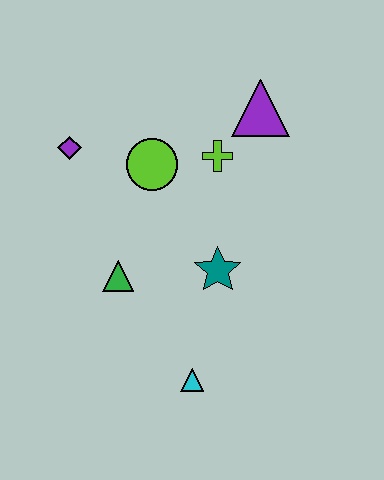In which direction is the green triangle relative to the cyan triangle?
The green triangle is above the cyan triangle.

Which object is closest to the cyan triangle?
The teal star is closest to the cyan triangle.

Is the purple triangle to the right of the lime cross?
Yes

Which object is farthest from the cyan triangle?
The purple triangle is farthest from the cyan triangle.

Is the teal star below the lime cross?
Yes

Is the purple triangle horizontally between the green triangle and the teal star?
No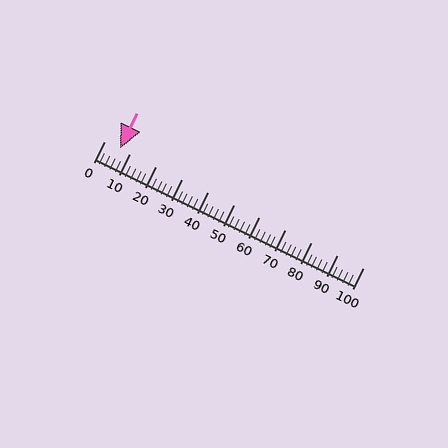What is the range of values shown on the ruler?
The ruler shows values from 0 to 100.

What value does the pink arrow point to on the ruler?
The pink arrow points to approximately 6.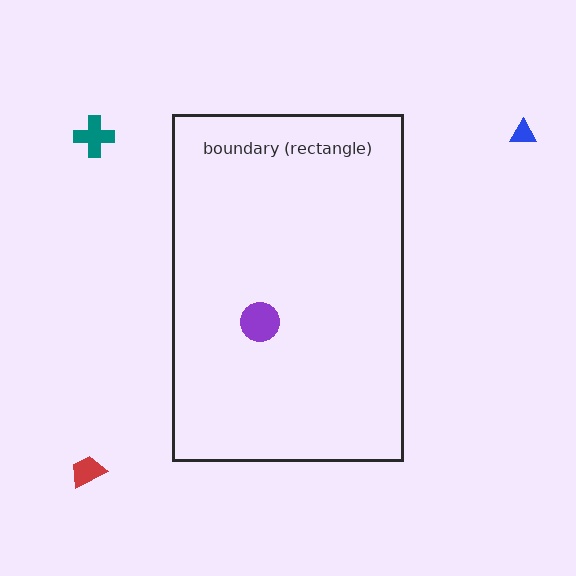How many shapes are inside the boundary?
1 inside, 3 outside.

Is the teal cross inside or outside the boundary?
Outside.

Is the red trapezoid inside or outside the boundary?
Outside.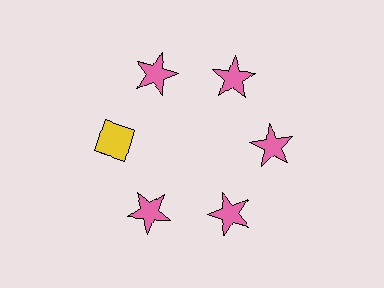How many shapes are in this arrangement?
There are 6 shapes arranged in a ring pattern.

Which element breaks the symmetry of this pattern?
The yellow diamond at roughly the 9 o'clock position breaks the symmetry. All other shapes are pink stars.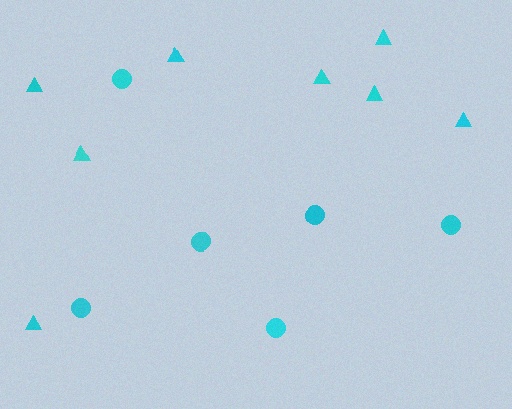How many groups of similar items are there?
There are 2 groups: one group of triangles (8) and one group of circles (6).